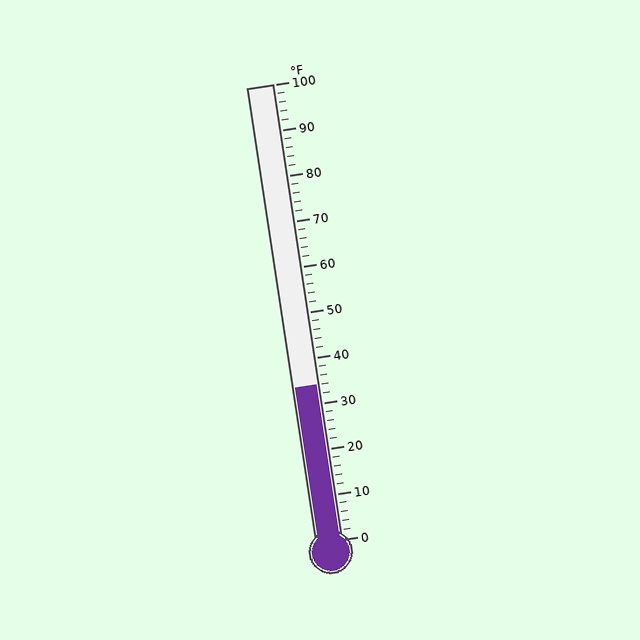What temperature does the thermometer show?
The thermometer shows approximately 34°F.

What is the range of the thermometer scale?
The thermometer scale ranges from 0°F to 100°F.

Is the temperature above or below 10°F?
The temperature is above 10°F.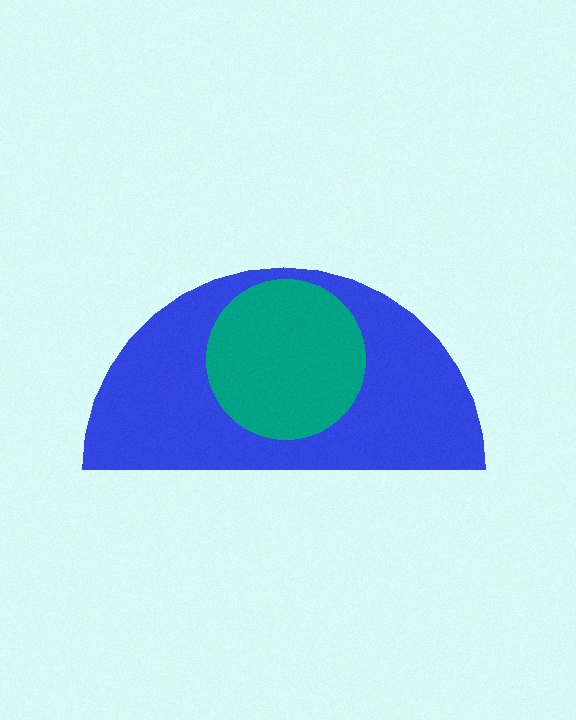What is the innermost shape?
The teal circle.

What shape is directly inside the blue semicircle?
The teal circle.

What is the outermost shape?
The blue semicircle.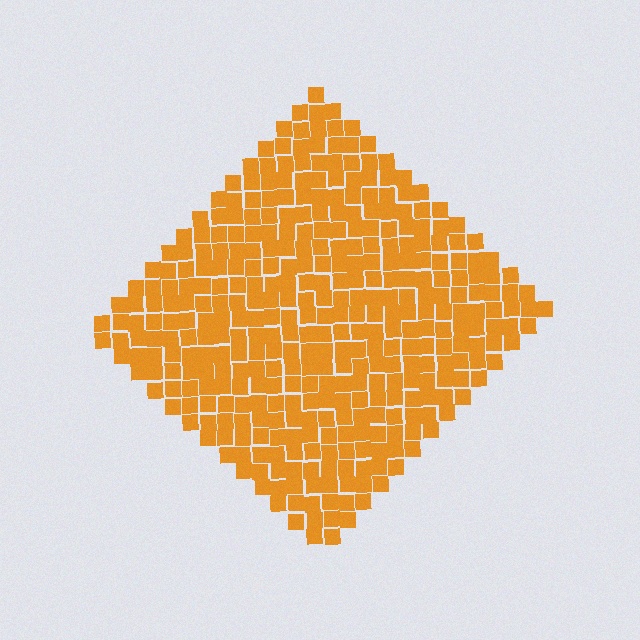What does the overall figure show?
The overall figure shows a diamond.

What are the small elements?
The small elements are squares.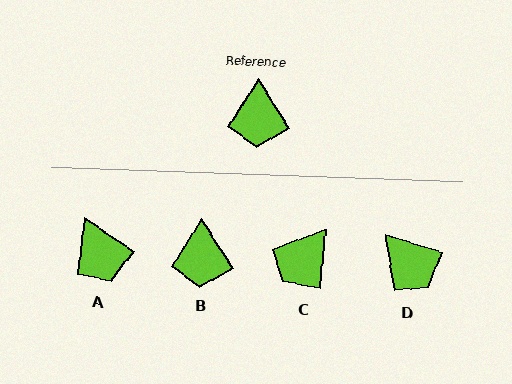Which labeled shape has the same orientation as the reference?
B.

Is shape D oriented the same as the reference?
No, it is off by about 41 degrees.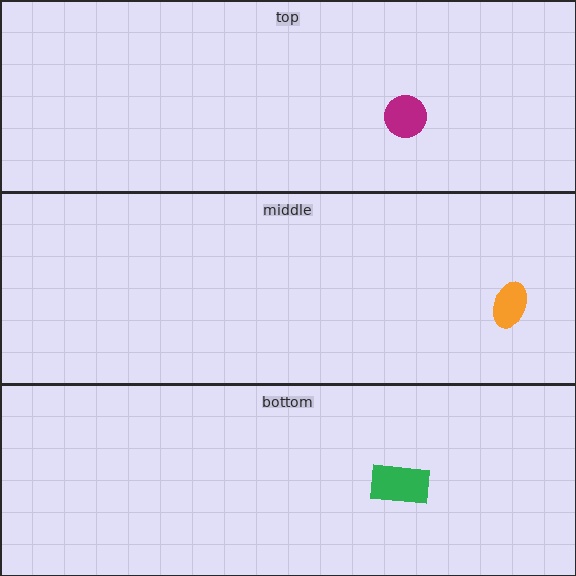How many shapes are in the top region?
1.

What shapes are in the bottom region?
The green rectangle.